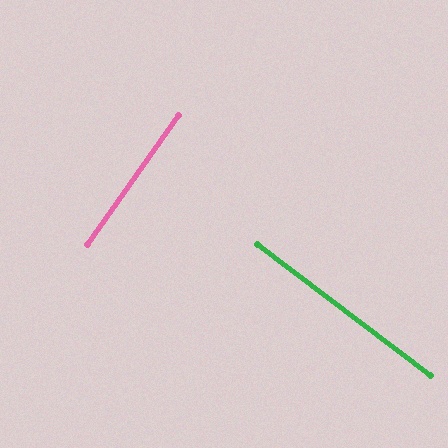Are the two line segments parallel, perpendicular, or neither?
Perpendicular — they meet at approximately 88°.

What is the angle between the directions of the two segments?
Approximately 88 degrees.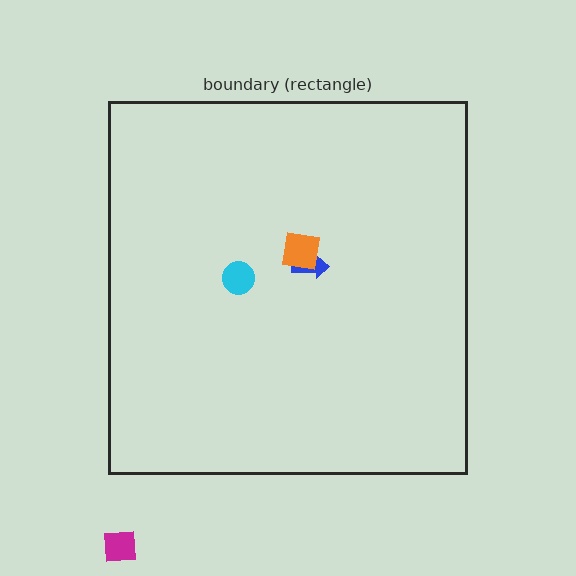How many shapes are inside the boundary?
3 inside, 1 outside.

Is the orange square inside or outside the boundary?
Inside.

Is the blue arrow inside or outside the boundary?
Inside.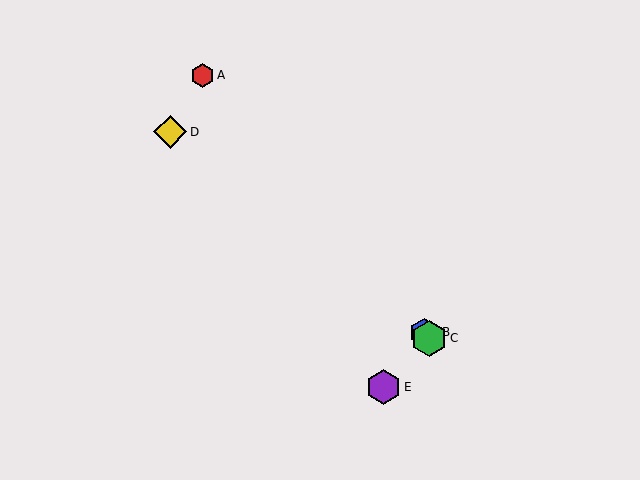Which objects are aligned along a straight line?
Objects A, B, C are aligned along a straight line.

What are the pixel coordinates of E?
Object E is at (383, 387).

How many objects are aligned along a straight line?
3 objects (A, B, C) are aligned along a straight line.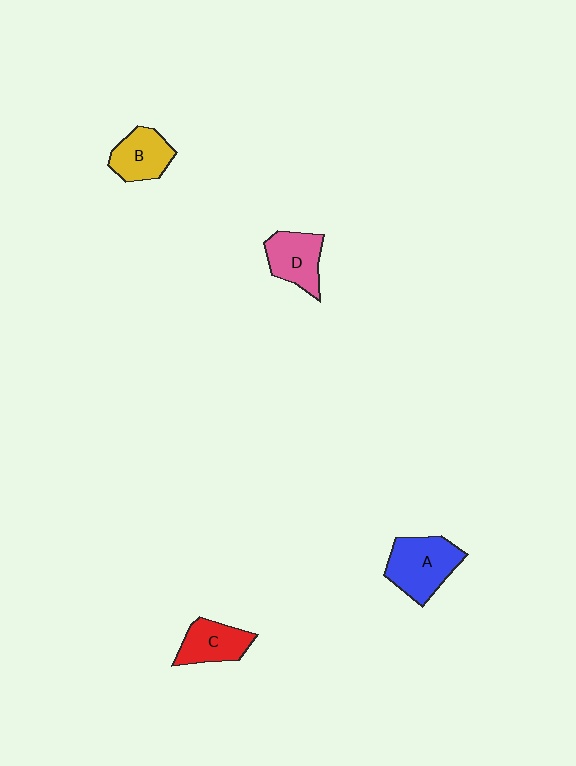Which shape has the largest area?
Shape A (blue).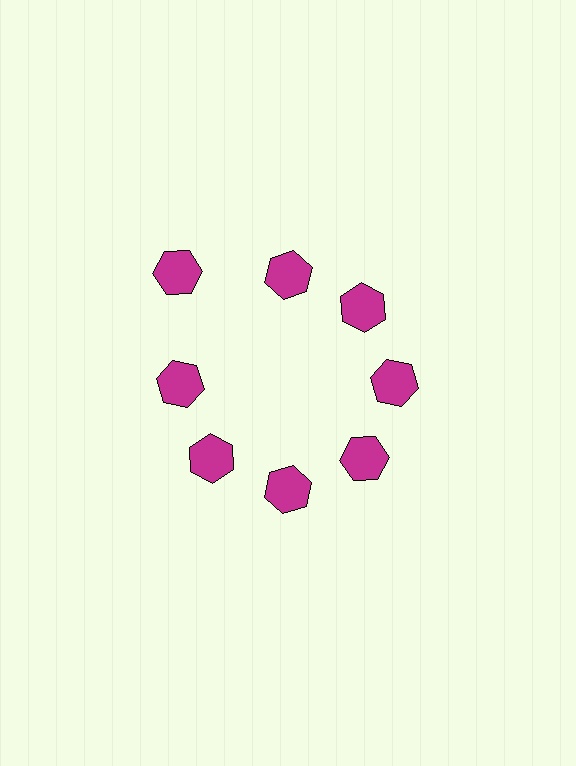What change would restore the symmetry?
The symmetry would be restored by moving it inward, back onto the ring so that all 8 hexagons sit at equal angles and equal distance from the center.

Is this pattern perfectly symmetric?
No. The 8 magenta hexagons are arranged in a ring, but one element near the 10 o'clock position is pushed outward from the center, breaking the 8-fold rotational symmetry.